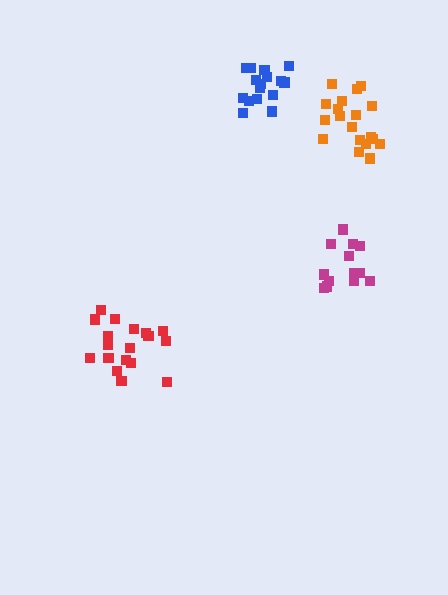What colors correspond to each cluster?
The clusters are colored: orange, red, blue, magenta.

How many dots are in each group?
Group 1: 19 dots, Group 2: 18 dots, Group 3: 16 dots, Group 4: 13 dots (66 total).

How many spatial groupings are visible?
There are 4 spatial groupings.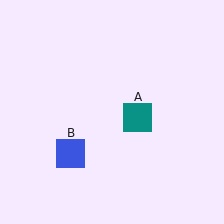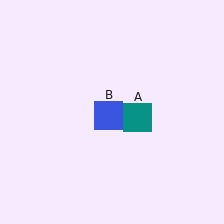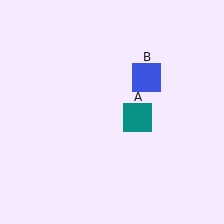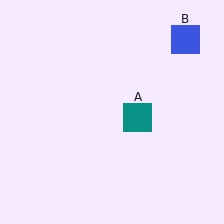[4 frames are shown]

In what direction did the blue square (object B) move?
The blue square (object B) moved up and to the right.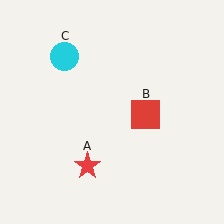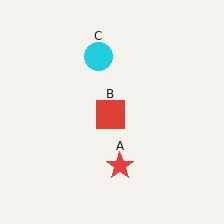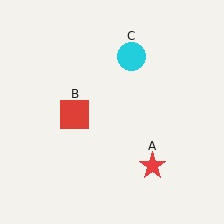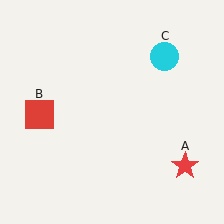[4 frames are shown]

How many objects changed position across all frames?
3 objects changed position: red star (object A), red square (object B), cyan circle (object C).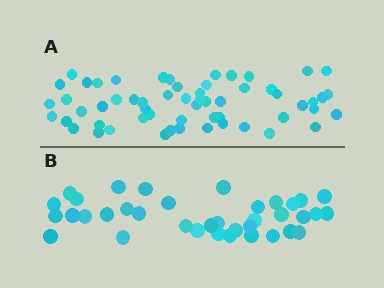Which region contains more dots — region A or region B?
Region A (the top region) has more dots.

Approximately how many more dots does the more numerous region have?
Region A has approximately 20 more dots than region B.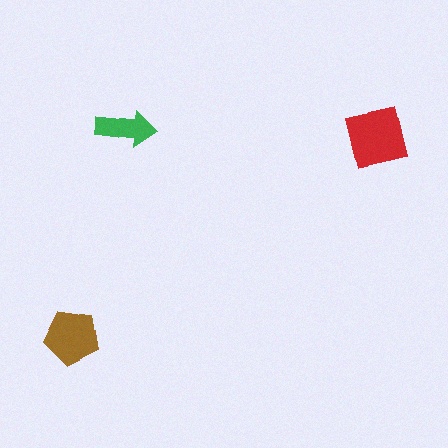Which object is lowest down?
The brown pentagon is bottommost.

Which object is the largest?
The red square.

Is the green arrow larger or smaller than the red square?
Smaller.